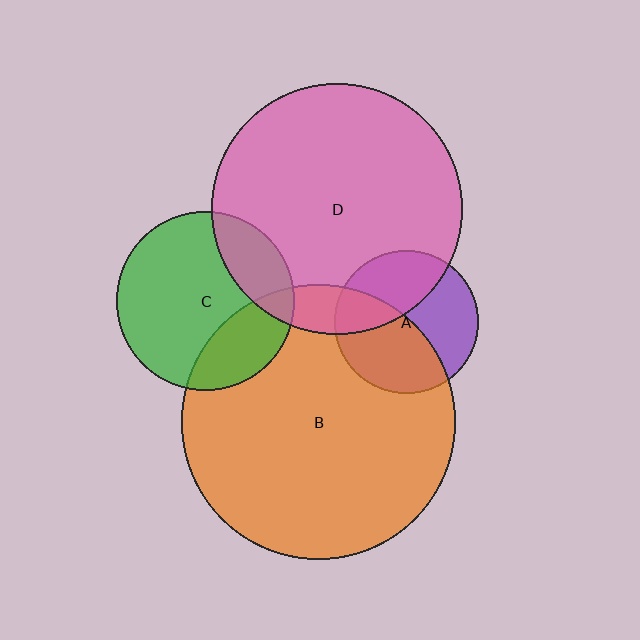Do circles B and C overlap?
Yes.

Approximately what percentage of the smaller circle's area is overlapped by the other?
Approximately 25%.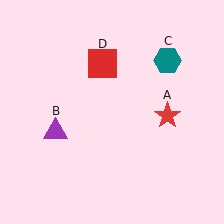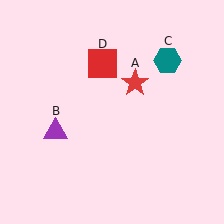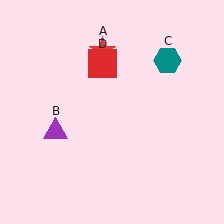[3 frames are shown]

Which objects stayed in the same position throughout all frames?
Purple triangle (object B) and teal hexagon (object C) and red square (object D) remained stationary.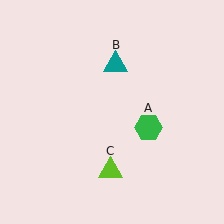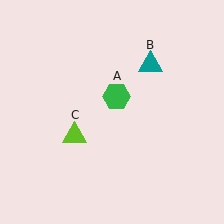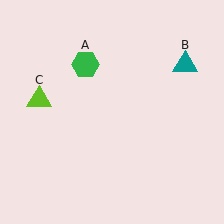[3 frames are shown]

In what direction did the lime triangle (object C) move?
The lime triangle (object C) moved up and to the left.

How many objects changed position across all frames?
3 objects changed position: green hexagon (object A), teal triangle (object B), lime triangle (object C).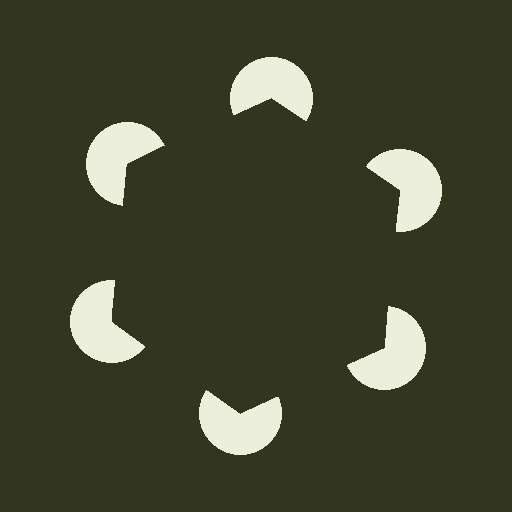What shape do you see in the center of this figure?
An illusory hexagon — its edges are inferred from the aligned wedge cuts in the pac-man discs, not physically drawn.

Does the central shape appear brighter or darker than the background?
It typically appears slightly darker than the background, even though no actual brightness change is drawn.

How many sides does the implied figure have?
6 sides.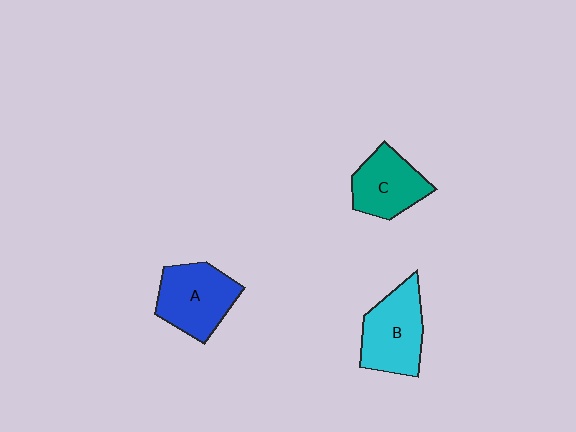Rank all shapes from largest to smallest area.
From largest to smallest: B (cyan), A (blue), C (teal).